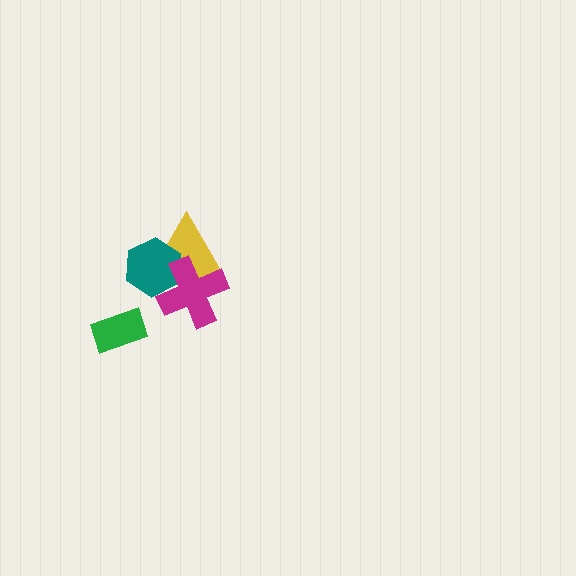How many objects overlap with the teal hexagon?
2 objects overlap with the teal hexagon.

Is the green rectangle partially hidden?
No, no other shape covers it.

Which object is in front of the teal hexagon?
The magenta cross is in front of the teal hexagon.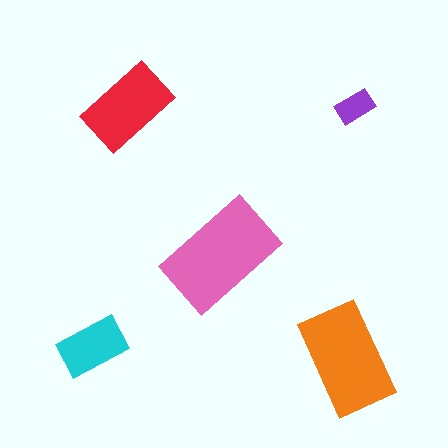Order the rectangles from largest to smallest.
the pink one, the orange one, the red one, the cyan one, the purple one.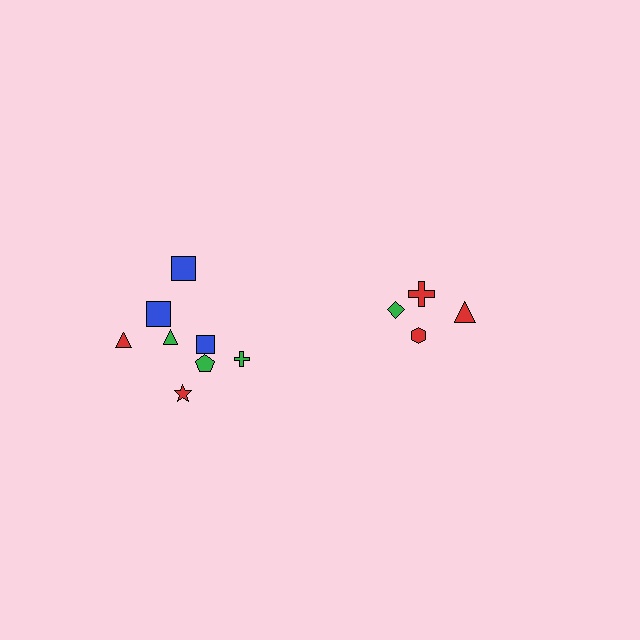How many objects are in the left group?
There are 8 objects.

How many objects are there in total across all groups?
There are 12 objects.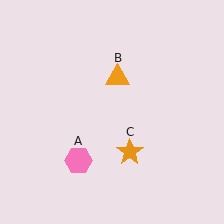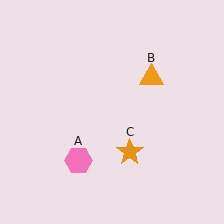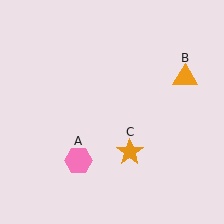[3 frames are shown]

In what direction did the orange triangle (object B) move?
The orange triangle (object B) moved right.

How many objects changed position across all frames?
1 object changed position: orange triangle (object B).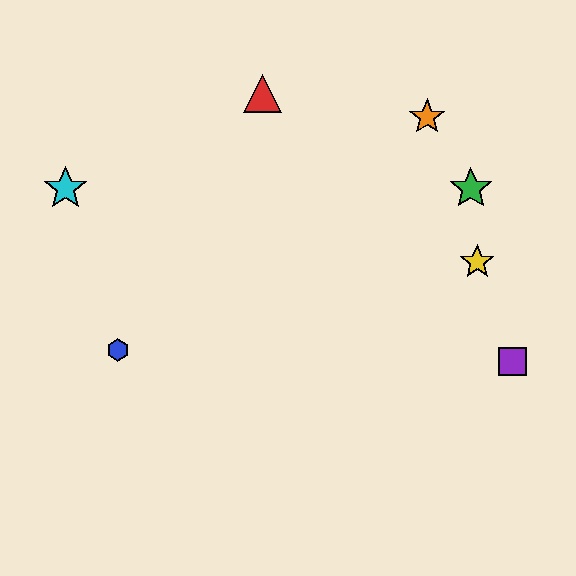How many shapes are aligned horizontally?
2 shapes (the green star, the cyan star) are aligned horizontally.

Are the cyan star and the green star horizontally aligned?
Yes, both are at y≈189.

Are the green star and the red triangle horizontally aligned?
No, the green star is at y≈189 and the red triangle is at y≈93.